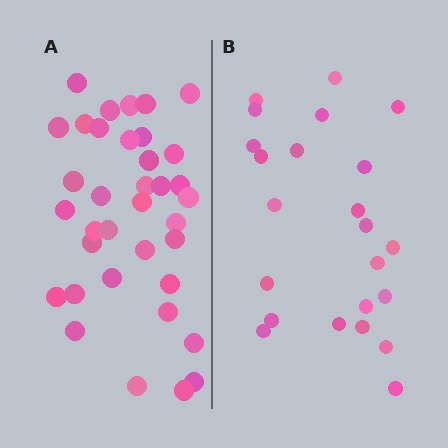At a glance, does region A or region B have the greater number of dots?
Region A (the left region) has more dots.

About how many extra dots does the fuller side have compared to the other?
Region A has approximately 15 more dots than region B.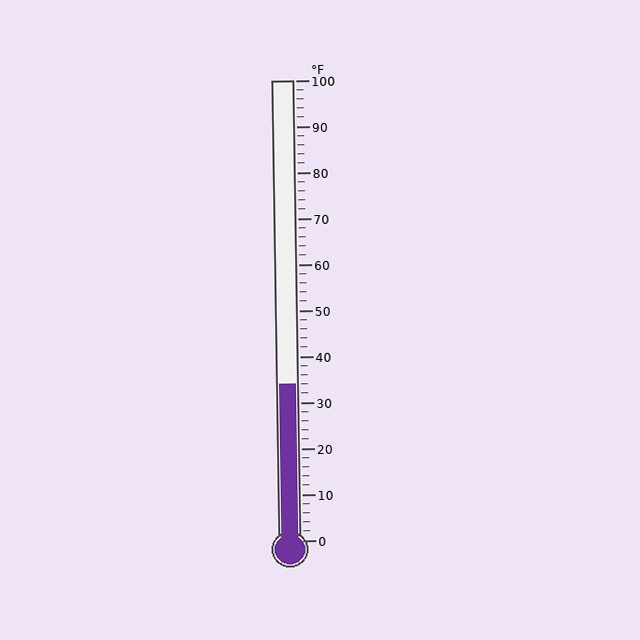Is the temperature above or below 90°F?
The temperature is below 90°F.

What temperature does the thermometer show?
The thermometer shows approximately 34°F.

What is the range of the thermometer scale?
The thermometer scale ranges from 0°F to 100°F.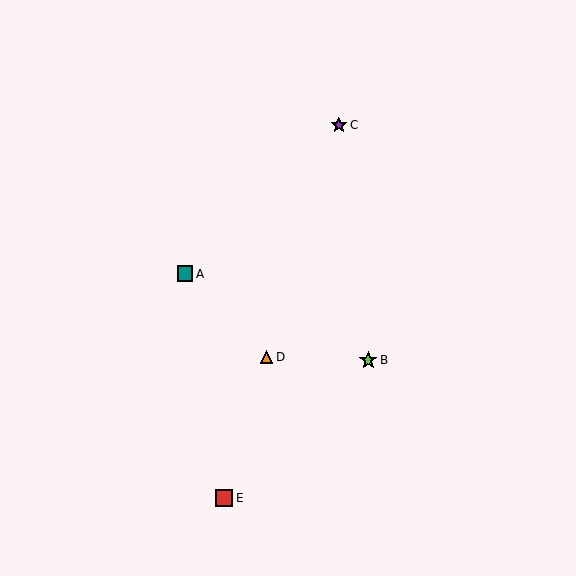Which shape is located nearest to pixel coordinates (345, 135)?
The purple star (labeled C) at (339, 125) is nearest to that location.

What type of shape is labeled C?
Shape C is a purple star.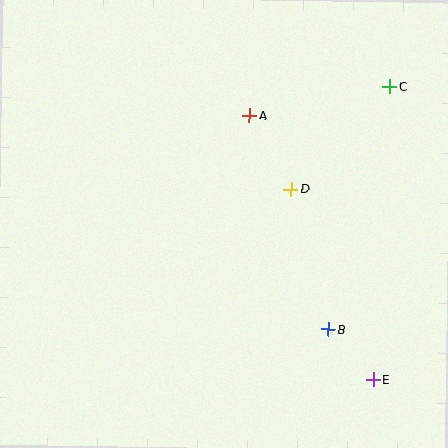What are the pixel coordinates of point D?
Point D is at (291, 189).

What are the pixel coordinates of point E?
Point E is at (373, 380).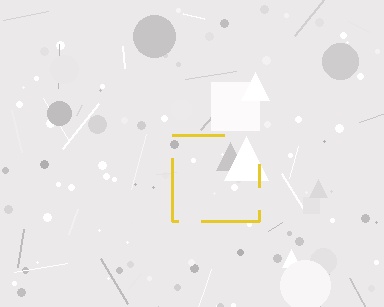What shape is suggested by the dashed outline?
The dashed outline suggests a square.